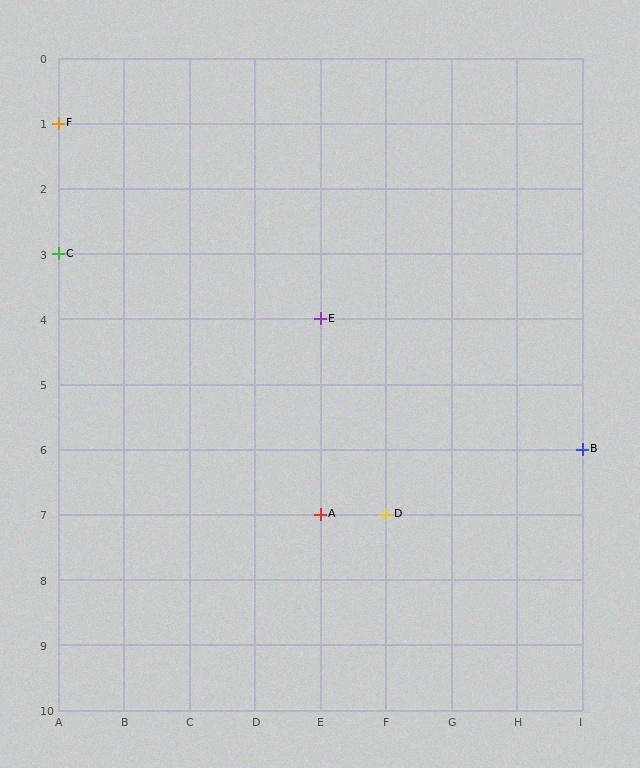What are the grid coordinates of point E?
Point E is at grid coordinates (E, 4).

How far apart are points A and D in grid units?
Points A and D are 1 column apart.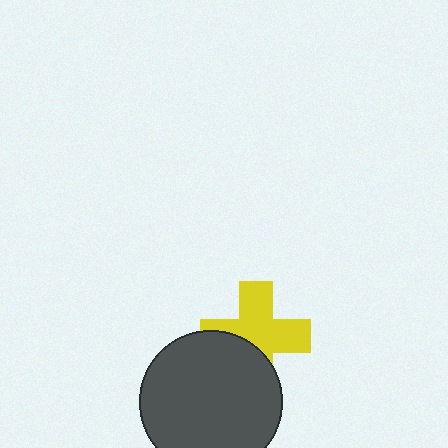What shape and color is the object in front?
The object in front is a dark gray circle.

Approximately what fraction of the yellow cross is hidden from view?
Roughly 37% of the yellow cross is hidden behind the dark gray circle.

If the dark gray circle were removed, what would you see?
You would see the complete yellow cross.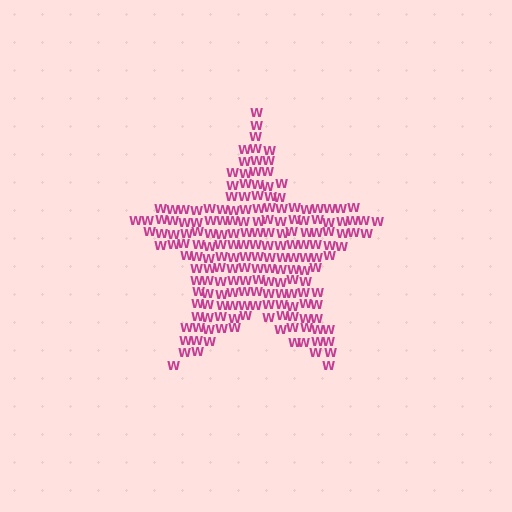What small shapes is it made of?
It is made of small letter W's.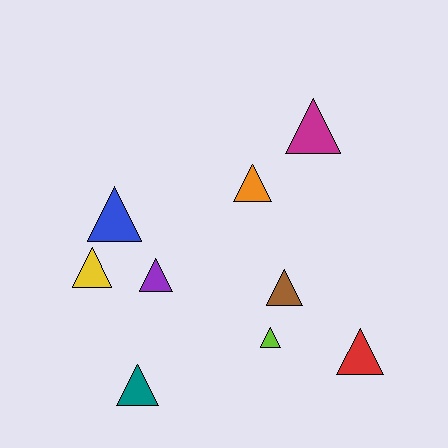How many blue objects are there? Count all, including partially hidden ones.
There is 1 blue object.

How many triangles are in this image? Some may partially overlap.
There are 9 triangles.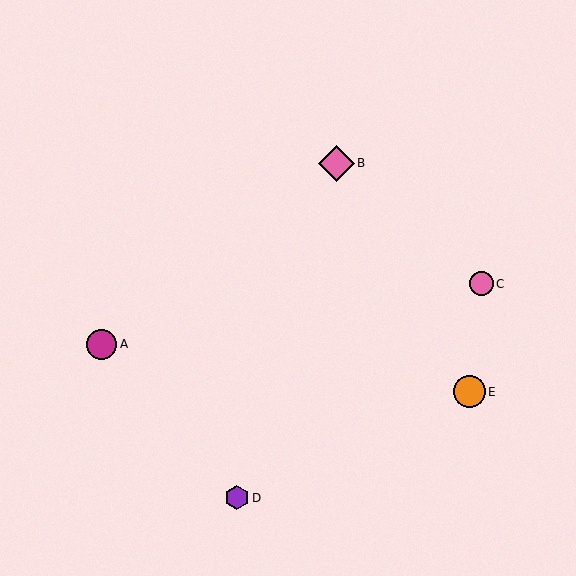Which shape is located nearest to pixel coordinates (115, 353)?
The magenta circle (labeled A) at (102, 344) is nearest to that location.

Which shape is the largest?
The pink diamond (labeled B) is the largest.